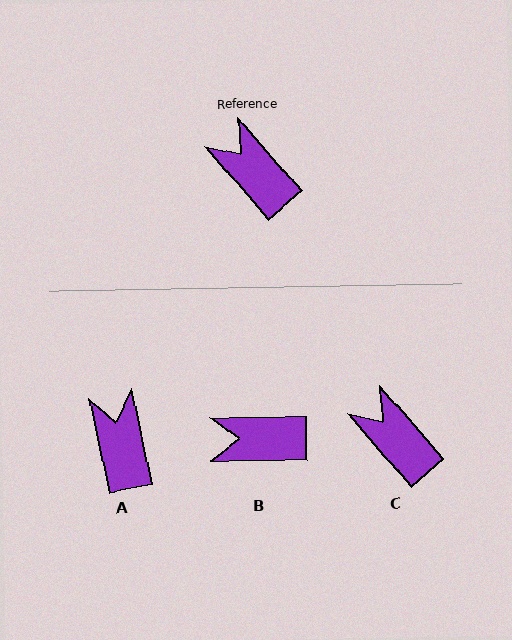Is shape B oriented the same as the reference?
No, it is off by about 49 degrees.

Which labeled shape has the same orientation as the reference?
C.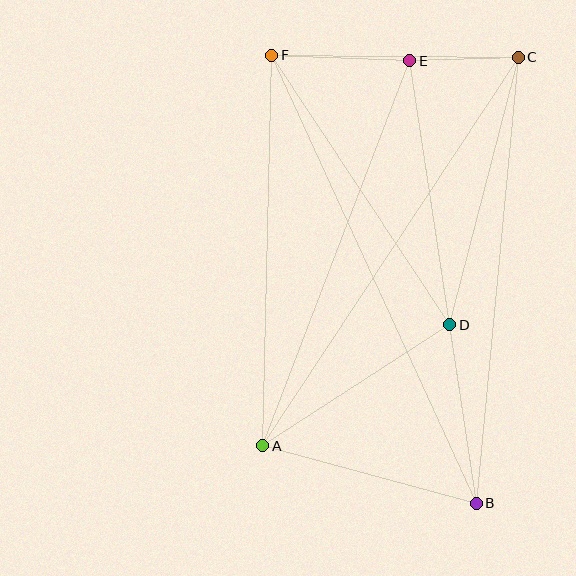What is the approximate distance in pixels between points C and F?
The distance between C and F is approximately 247 pixels.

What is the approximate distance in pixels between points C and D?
The distance between C and D is approximately 277 pixels.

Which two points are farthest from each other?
Points B and F are farthest from each other.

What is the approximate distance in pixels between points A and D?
The distance between A and D is approximately 223 pixels.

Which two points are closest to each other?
Points C and E are closest to each other.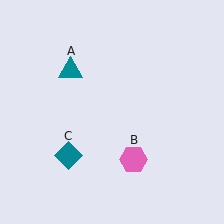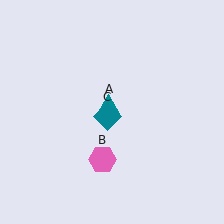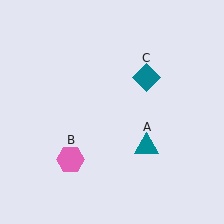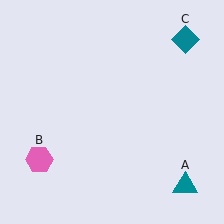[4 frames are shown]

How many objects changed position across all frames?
3 objects changed position: teal triangle (object A), pink hexagon (object B), teal diamond (object C).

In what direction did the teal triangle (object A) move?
The teal triangle (object A) moved down and to the right.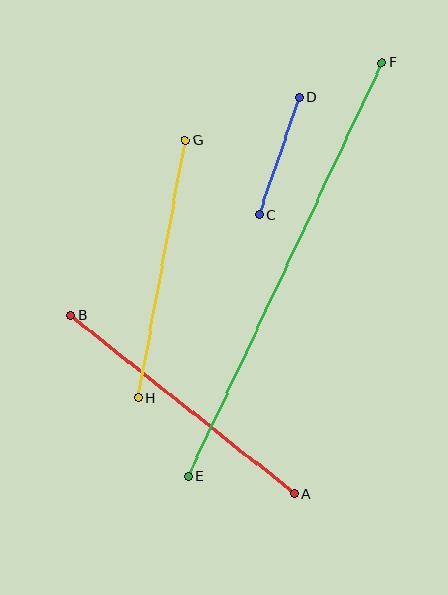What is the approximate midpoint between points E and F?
The midpoint is at approximately (285, 269) pixels.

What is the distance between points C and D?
The distance is approximately 125 pixels.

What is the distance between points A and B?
The distance is approximately 286 pixels.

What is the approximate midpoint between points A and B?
The midpoint is at approximately (183, 405) pixels.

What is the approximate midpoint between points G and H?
The midpoint is at approximately (161, 269) pixels.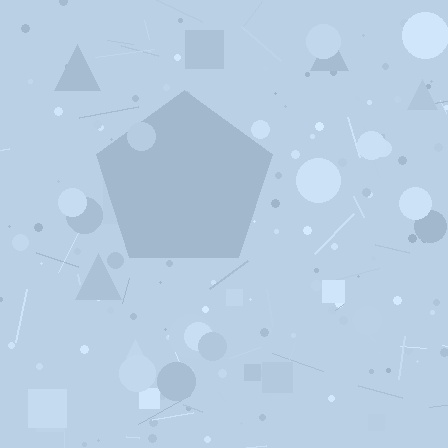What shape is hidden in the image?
A pentagon is hidden in the image.